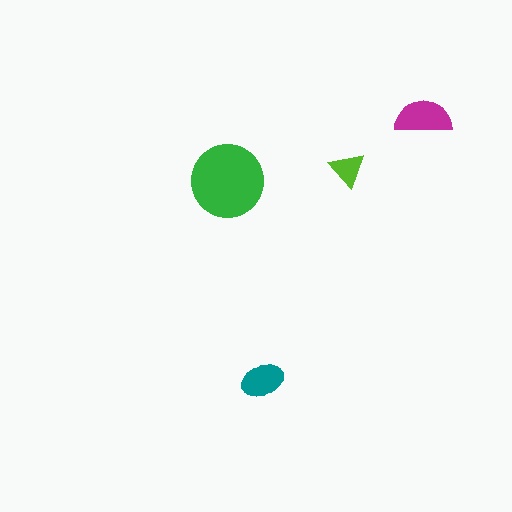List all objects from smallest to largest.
The lime triangle, the teal ellipse, the magenta semicircle, the green circle.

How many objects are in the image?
There are 4 objects in the image.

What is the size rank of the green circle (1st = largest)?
1st.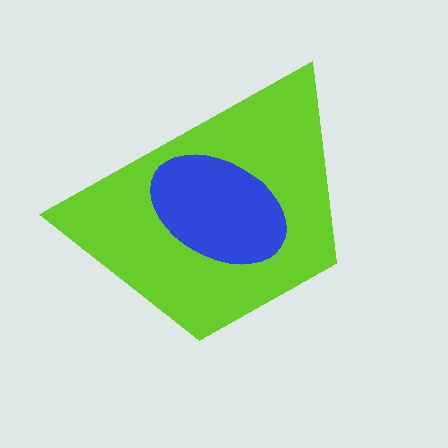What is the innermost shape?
The blue ellipse.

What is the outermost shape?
The lime trapezoid.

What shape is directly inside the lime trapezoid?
The blue ellipse.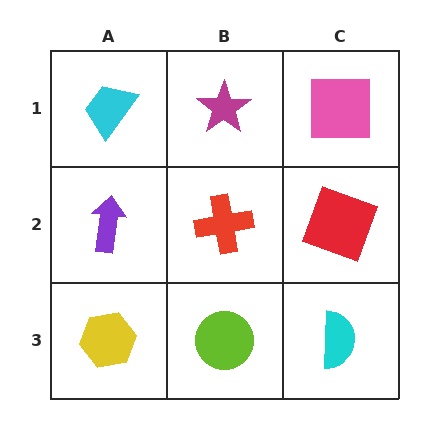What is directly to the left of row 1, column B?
A cyan trapezoid.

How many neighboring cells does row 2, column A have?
3.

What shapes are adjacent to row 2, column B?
A magenta star (row 1, column B), a lime circle (row 3, column B), a purple arrow (row 2, column A), a red square (row 2, column C).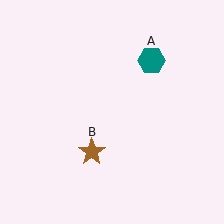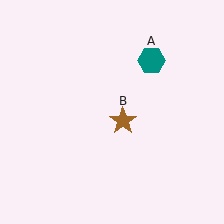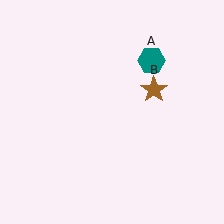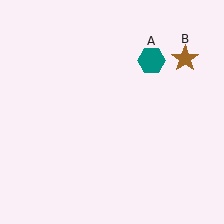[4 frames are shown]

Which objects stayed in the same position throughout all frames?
Teal hexagon (object A) remained stationary.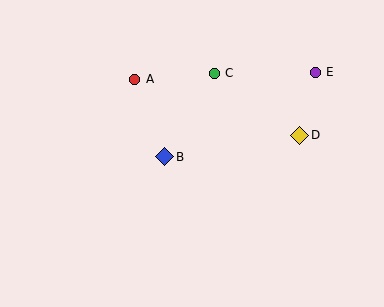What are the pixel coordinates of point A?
Point A is at (135, 79).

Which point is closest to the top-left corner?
Point A is closest to the top-left corner.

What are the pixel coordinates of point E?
Point E is at (315, 72).